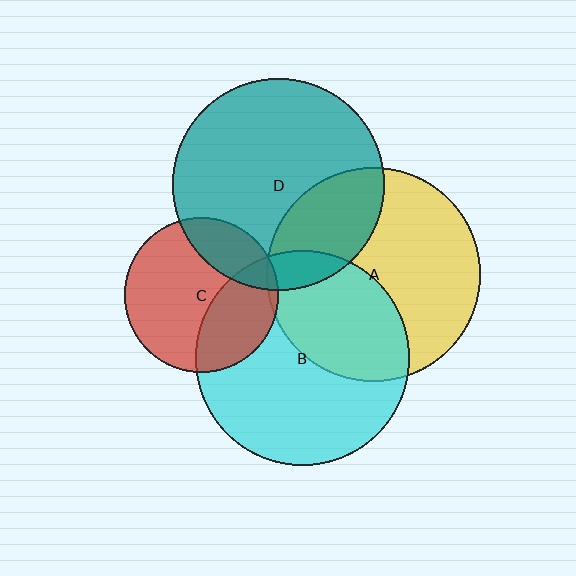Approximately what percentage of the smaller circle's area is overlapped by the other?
Approximately 5%.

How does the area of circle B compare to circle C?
Approximately 1.9 times.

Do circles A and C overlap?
Yes.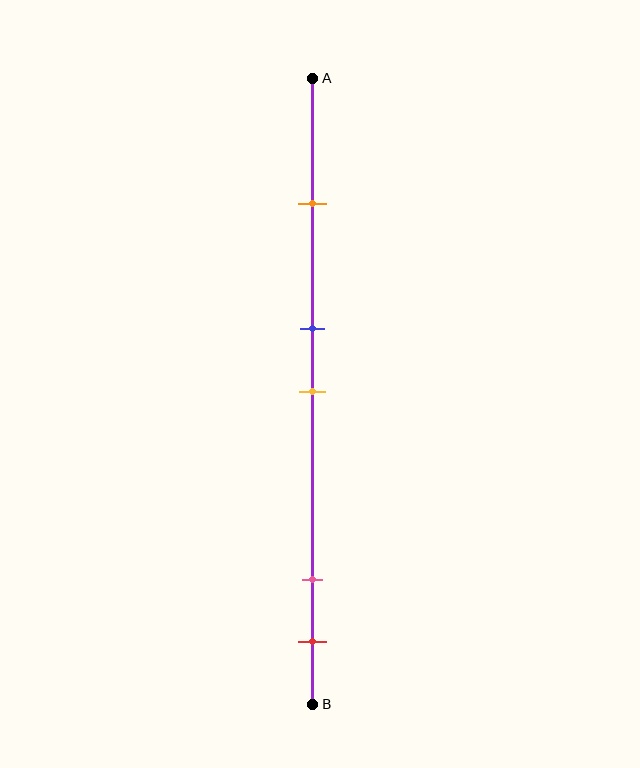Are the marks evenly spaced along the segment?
No, the marks are not evenly spaced.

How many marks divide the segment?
There are 5 marks dividing the segment.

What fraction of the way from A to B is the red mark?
The red mark is approximately 90% (0.9) of the way from A to B.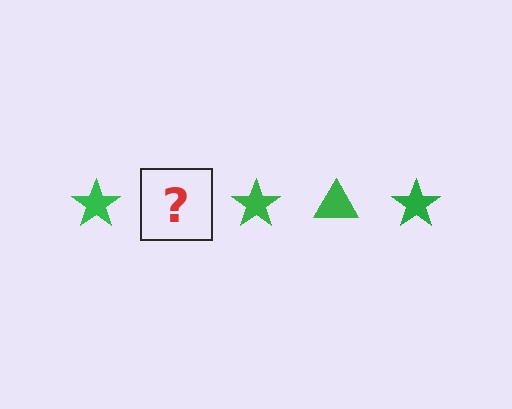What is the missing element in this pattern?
The missing element is a green triangle.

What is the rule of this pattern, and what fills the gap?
The rule is that the pattern cycles through star, triangle shapes in green. The gap should be filled with a green triangle.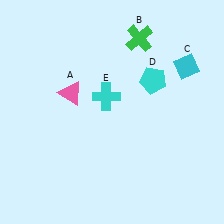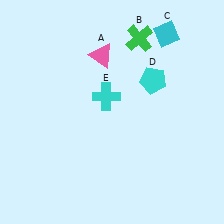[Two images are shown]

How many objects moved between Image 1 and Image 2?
2 objects moved between the two images.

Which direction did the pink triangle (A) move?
The pink triangle (A) moved up.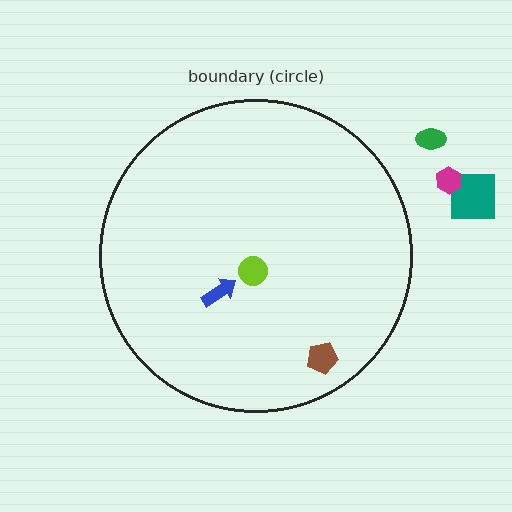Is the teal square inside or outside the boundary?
Outside.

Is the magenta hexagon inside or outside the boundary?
Outside.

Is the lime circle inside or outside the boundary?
Inside.